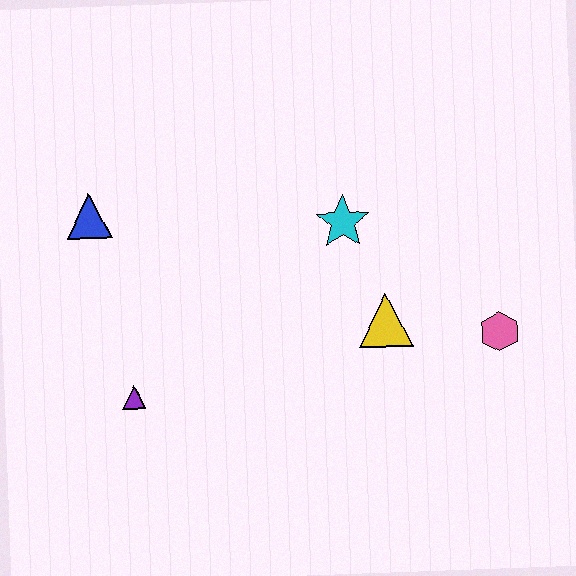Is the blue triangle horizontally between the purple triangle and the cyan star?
No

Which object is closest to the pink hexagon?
The yellow triangle is closest to the pink hexagon.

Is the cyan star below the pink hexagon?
No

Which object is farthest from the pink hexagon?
The blue triangle is farthest from the pink hexagon.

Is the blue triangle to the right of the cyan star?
No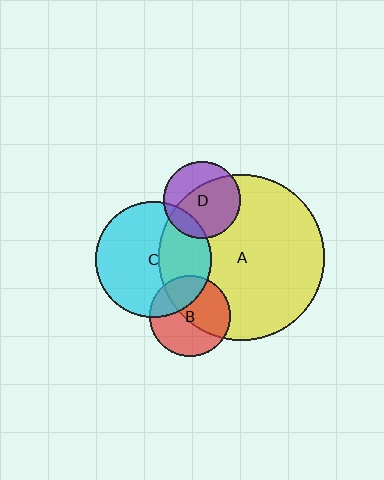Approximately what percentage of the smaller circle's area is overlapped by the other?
Approximately 65%.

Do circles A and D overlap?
Yes.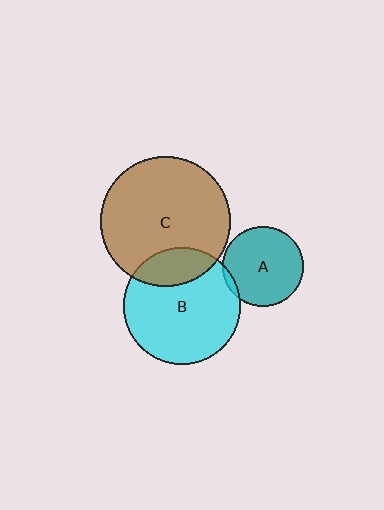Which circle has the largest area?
Circle C (brown).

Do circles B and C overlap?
Yes.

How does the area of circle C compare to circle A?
Approximately 2.6 times.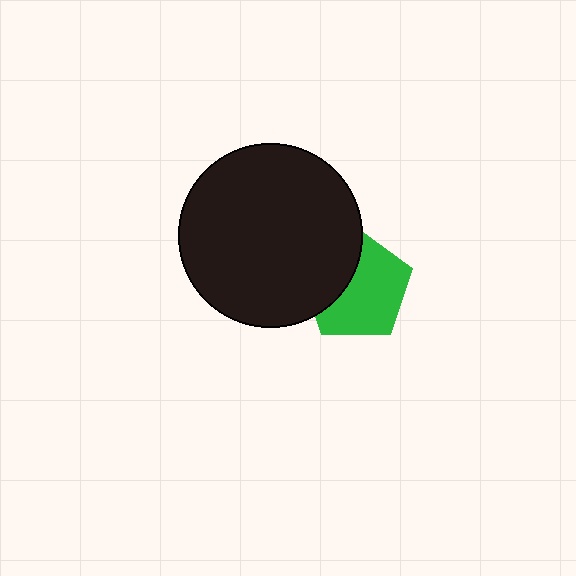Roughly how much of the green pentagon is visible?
About half of it is visible (roughly 65%).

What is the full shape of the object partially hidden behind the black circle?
The partially hidden object is a green pentagon.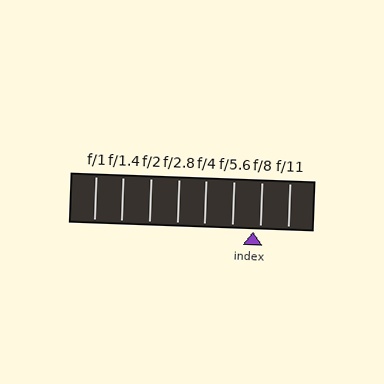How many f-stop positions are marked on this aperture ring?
There are 8 f-stop positions marked.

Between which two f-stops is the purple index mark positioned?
The index mark is between f/5.6 and f/8.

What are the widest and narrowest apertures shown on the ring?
The widest aperture shown is f/1 and the narrowest is f/11.